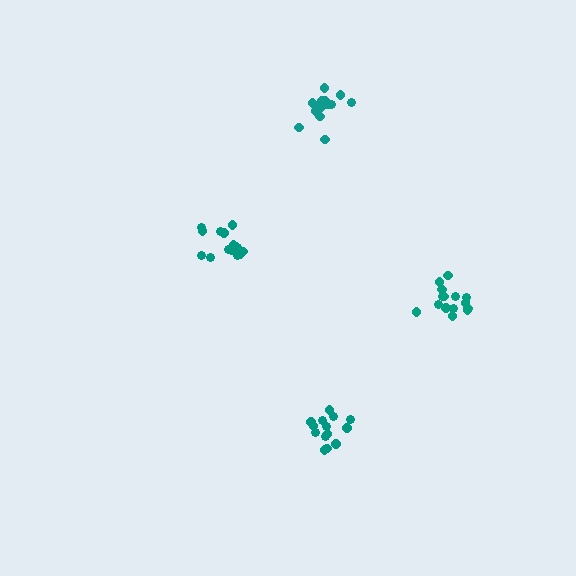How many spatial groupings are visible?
There are 4 spatial groupings.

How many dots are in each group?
Group 1: 15 dots, Group 2: 17 dots, Group 3: 16 dots, Group 4: 14 dots (62 total).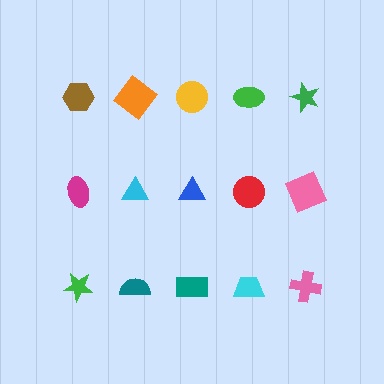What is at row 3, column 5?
A pink cross.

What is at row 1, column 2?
An orange diamond.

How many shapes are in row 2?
5 shapes.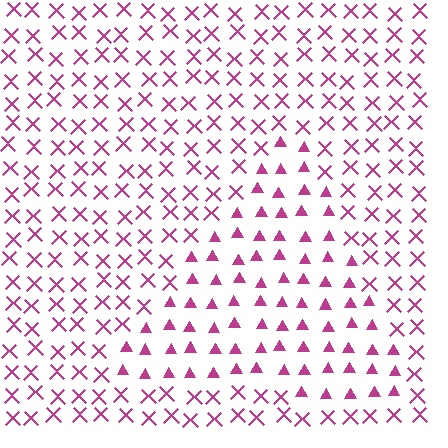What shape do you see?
I see a triangle.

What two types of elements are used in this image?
The image uses triangles inside the triangle region and X marks outside it.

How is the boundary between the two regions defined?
The boundary is defined by a change in element shape: triangles inside vs. X marks outside. All elements share the same color and spacing.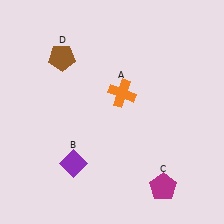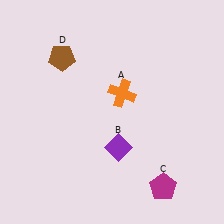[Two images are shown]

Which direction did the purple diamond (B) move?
The purple diamond (B) moved right.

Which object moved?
The purple diamond (B) moved right.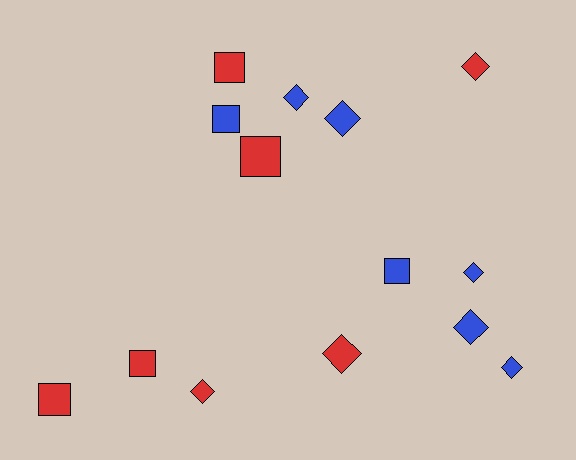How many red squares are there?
There are 4 red squares.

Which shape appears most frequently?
Diamond, with 8 objects.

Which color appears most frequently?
Blue, with 7 objects.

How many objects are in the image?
There are 14 objects.